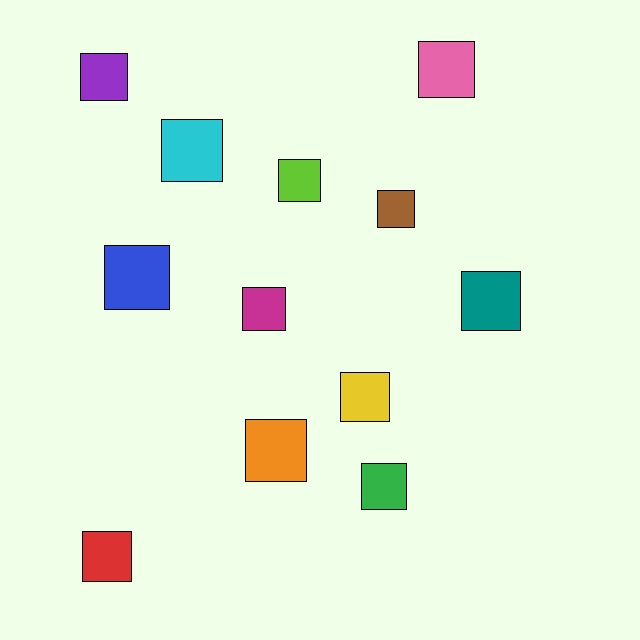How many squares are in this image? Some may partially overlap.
There are 12 squares.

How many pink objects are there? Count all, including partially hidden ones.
There is 1 pink object.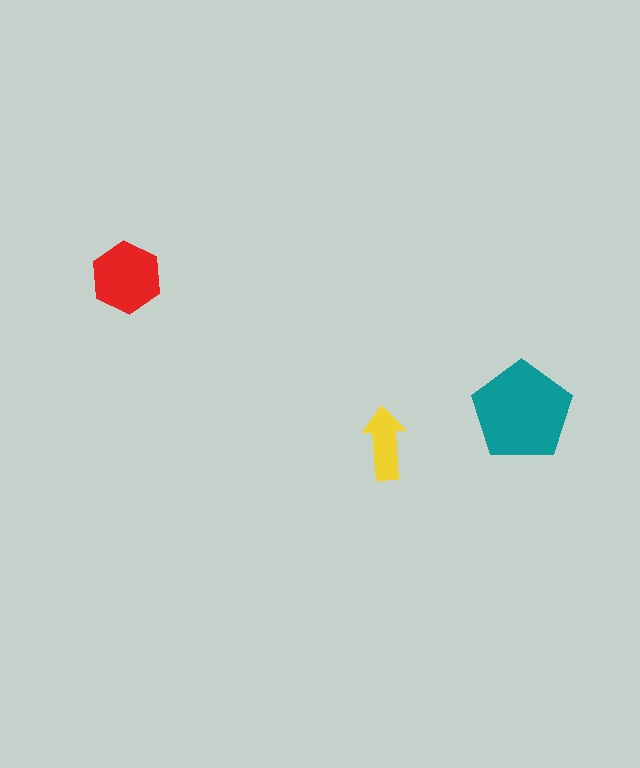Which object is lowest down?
The yellow arrow is bottommost.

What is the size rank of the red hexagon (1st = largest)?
2nd.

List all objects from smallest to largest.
The yellow arrow, the red hexagon, the teal pentagon.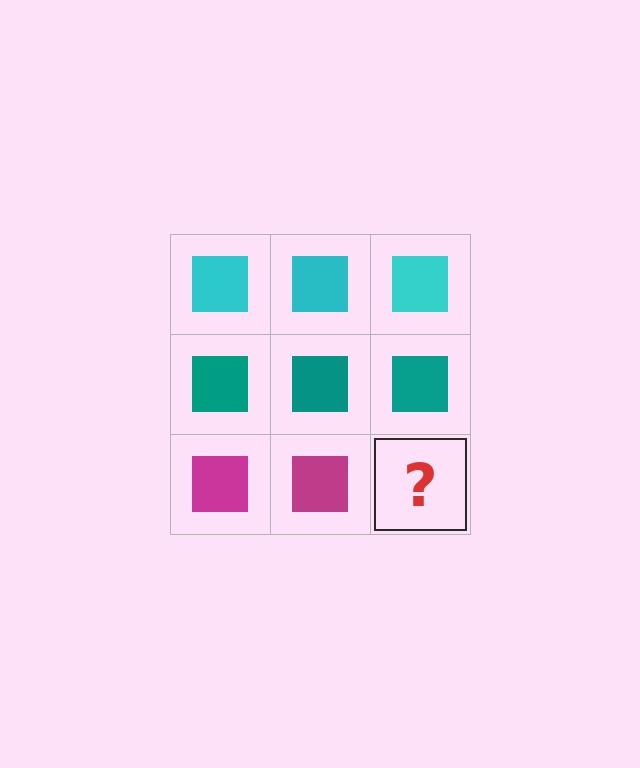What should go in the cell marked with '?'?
The missing cell should contain a magenta square.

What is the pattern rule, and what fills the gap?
The rule is that each row has a consistent color. The gap should be filled with a magenta square.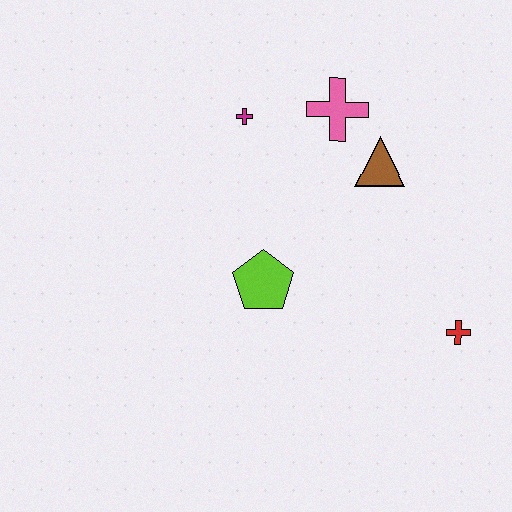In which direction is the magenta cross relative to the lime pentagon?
The magenta cross is above the lime pentagon.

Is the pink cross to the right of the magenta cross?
Yes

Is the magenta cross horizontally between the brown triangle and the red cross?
No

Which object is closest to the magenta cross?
The pink cross is closest to the magenta cross.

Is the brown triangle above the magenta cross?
No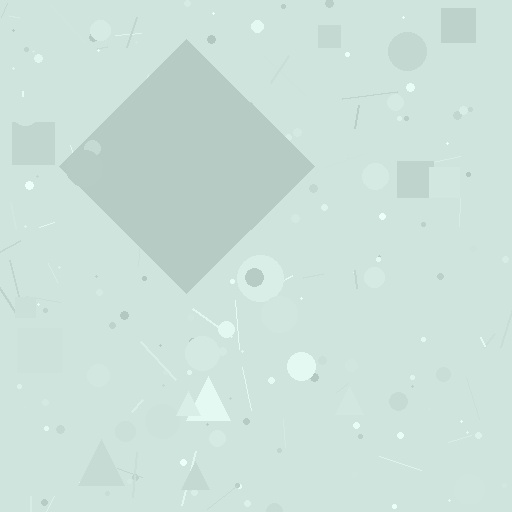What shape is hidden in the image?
A diamond is hidden in the image.